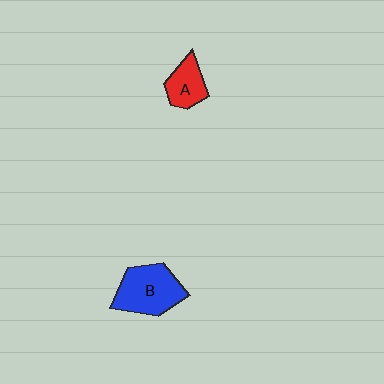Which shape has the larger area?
Shape B (blue).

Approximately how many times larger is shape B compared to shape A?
Approximately 1.8 times.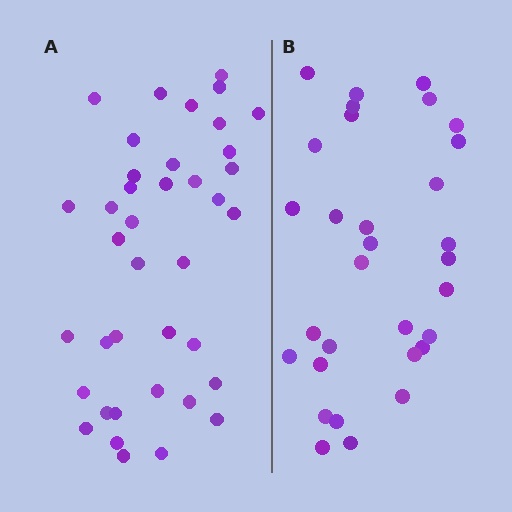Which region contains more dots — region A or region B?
Region A (the left region) has more dots.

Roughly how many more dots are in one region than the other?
Region A has roughly 8 or so more dots than region B.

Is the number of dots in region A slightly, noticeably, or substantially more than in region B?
Region A has noticeably more, but not dramatically so. The ratio is roughly 1.3 to 1.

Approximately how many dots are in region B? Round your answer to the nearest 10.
About 30 dots. (The exact count is 31, which rounds to 30.)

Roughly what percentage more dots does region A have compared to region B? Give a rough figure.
About 25% more.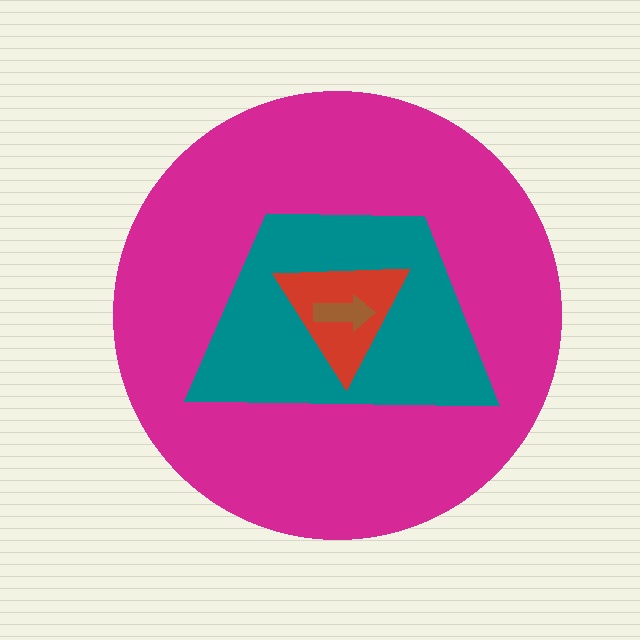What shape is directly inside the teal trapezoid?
The red triangle.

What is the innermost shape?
The brown arrow.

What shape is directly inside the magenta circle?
The teal trapezoid.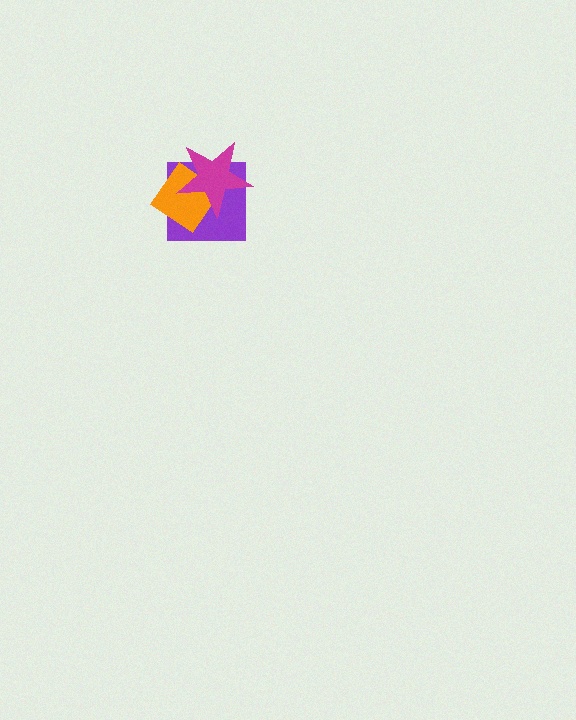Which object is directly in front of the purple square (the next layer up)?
The orange diamond is directly in front of the purple square.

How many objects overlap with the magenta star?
2 objects overlap with the magenta star.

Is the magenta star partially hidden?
No, no other shape covers it.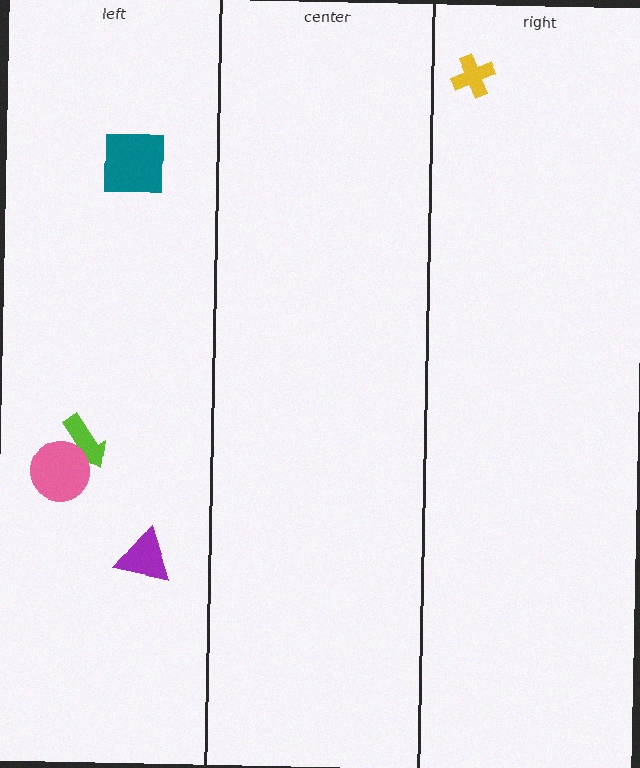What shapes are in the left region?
The purple triangle, the lime arrow, the teal square, the pink circle.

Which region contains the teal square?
The left region.